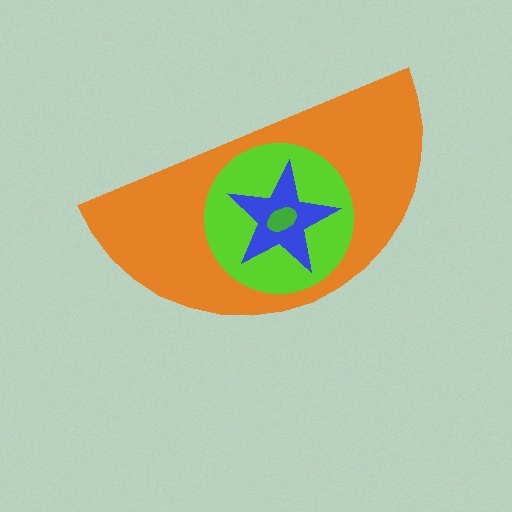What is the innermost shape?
The green ellipse.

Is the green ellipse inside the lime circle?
Yes.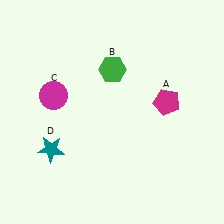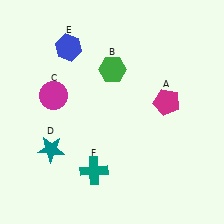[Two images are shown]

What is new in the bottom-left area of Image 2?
A teal cross (F) was added in the bottom-left area of Image 2.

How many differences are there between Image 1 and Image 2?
There are 2 differences between the two images.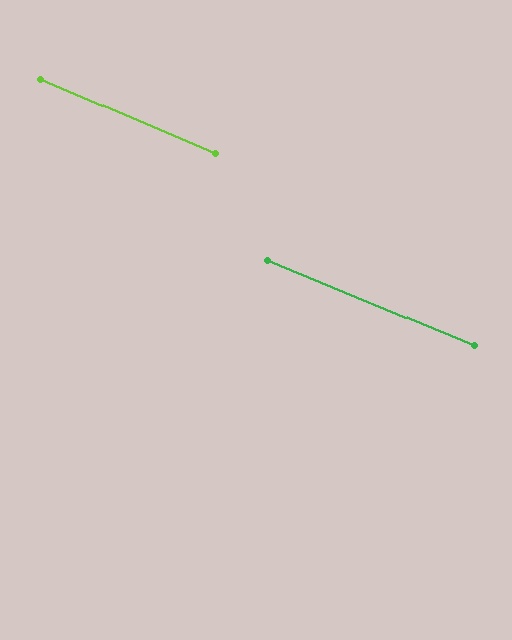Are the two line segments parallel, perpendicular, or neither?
Parallel — their directions differ by only 0.5°.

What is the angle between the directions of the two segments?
Approximately 0 degrees.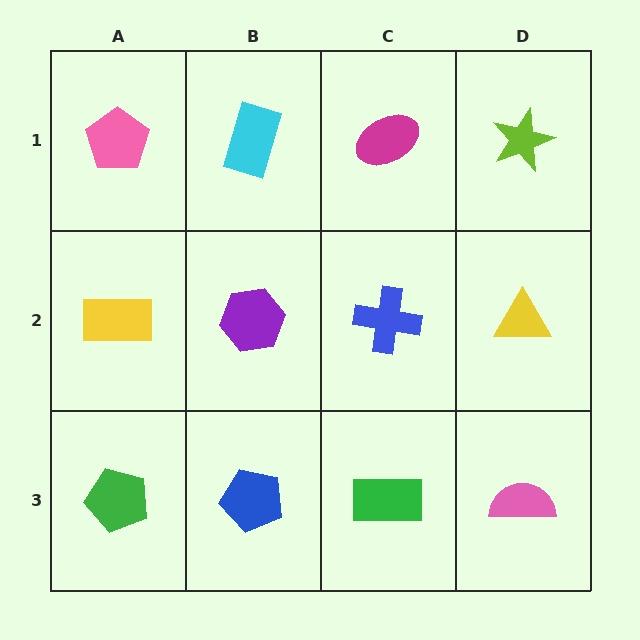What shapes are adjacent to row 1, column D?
A yellow triangle (row 2, column D), a magenta ellipse (row 1, column C).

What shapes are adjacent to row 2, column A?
A pink pentagon (row 1, column A), a green pentagon (row 3, column A), a purple hexagon (row 2, column B).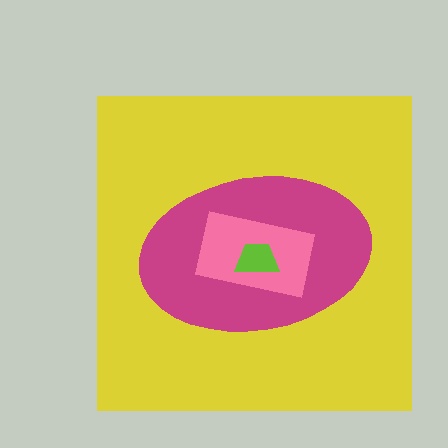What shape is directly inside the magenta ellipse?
The pink rectangle.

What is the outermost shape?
The yellow square.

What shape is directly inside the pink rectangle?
The lime trapezoid.